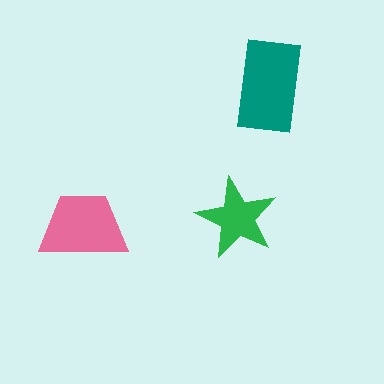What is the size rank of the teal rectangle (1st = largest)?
1st.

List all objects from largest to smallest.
The teal rectangle, the pink trapezoid, the green star.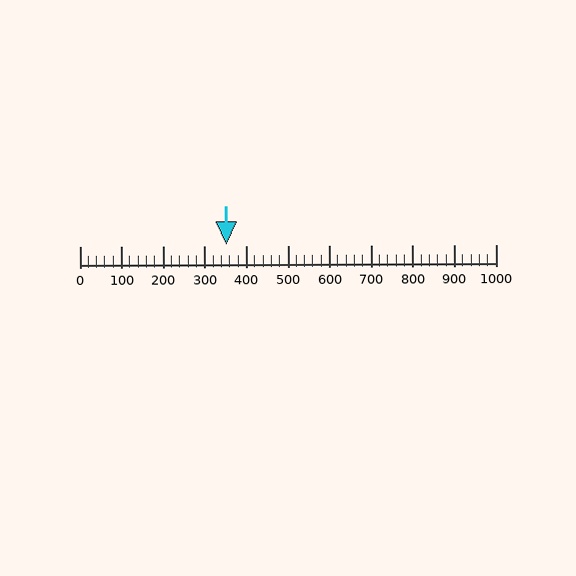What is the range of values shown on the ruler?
The ruler shows values from 0 to 1000.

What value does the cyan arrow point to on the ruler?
The cyan arrow points to approximately 352.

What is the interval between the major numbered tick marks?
The major tick marks are spaced 100 units apart.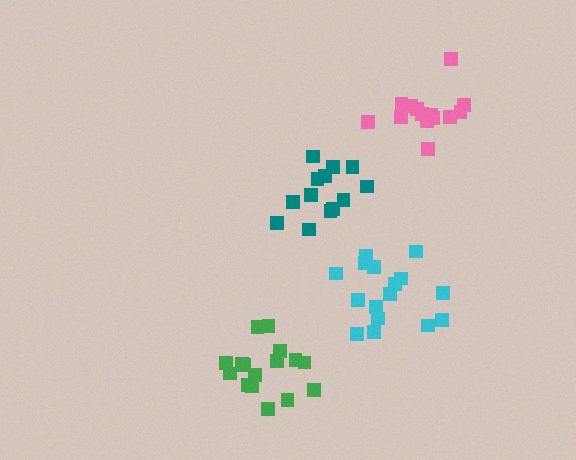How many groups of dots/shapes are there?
There are 4 groups.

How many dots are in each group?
Group 1: 16 dots, Group 2: 16 dots, Group 3: 14 dots, Group 4: 13 dots (59 total).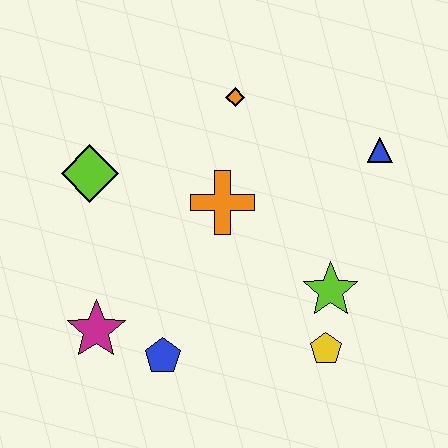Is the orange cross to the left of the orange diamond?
Yes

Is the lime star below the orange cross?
Yes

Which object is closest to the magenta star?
The blue pentagon is closest to the magenta star.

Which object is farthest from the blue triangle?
The magenta star is farthest from the blue triangle.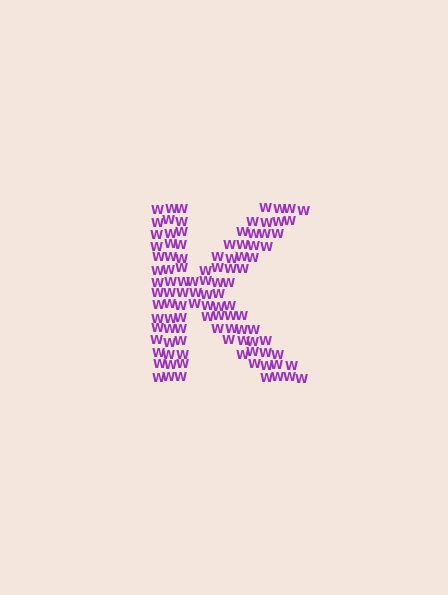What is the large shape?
The large shape is the letter K.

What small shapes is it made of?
It is made of small letter W's.